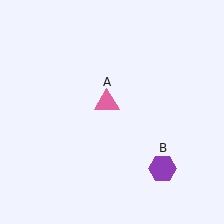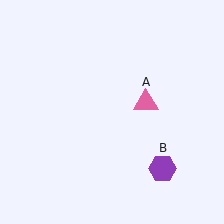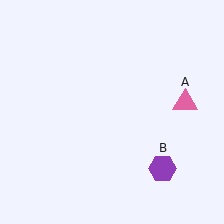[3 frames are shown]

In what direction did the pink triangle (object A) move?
The pink triangle (object A) moved right.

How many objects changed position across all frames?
1 object changed position: pink triangle (object A).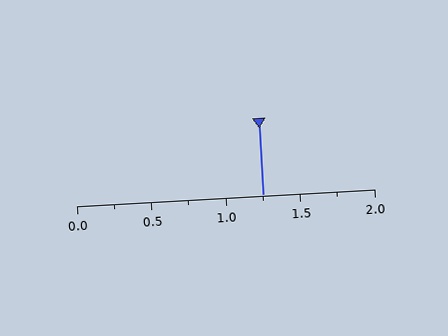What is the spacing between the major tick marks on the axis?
The major ticks are spaced 0.5 apart.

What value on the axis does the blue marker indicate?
The marker indicates approximately 1.25.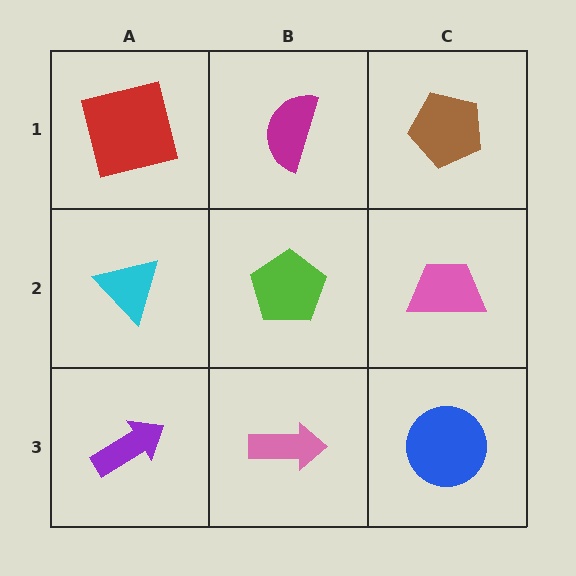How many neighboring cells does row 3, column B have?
3.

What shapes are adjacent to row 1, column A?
A cyan triangle (row 2, column A), a magenta semicircle (row 1, column B).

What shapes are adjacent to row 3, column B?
A lime pentagon (row 2, column B), a purple arrow (row 3, column A), a blue circle (row 3, column C).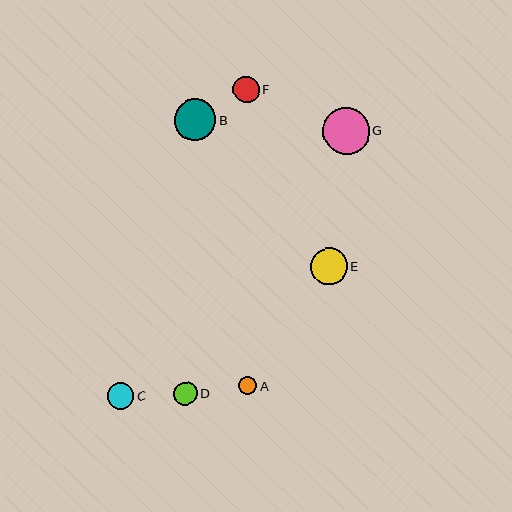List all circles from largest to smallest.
From largest to smallest: G, B, E, C, F, D, A.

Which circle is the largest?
Circle G is the largest with a size of approximately 47 pixels.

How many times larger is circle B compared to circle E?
Circle B is approximately 1.1 times the size of circle E.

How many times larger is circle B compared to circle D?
Circle B is approximately 1.8 times the size of circle D.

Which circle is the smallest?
Circle A is the smallest with a size of approximately 18 pixels.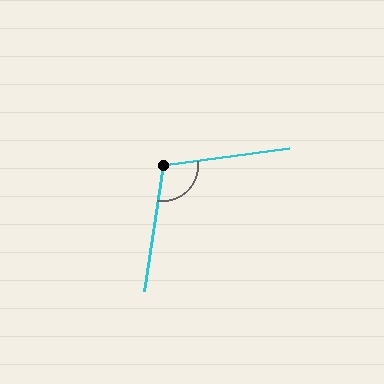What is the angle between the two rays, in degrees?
Approximately 106 degrees.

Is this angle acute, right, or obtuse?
It is obtuse.